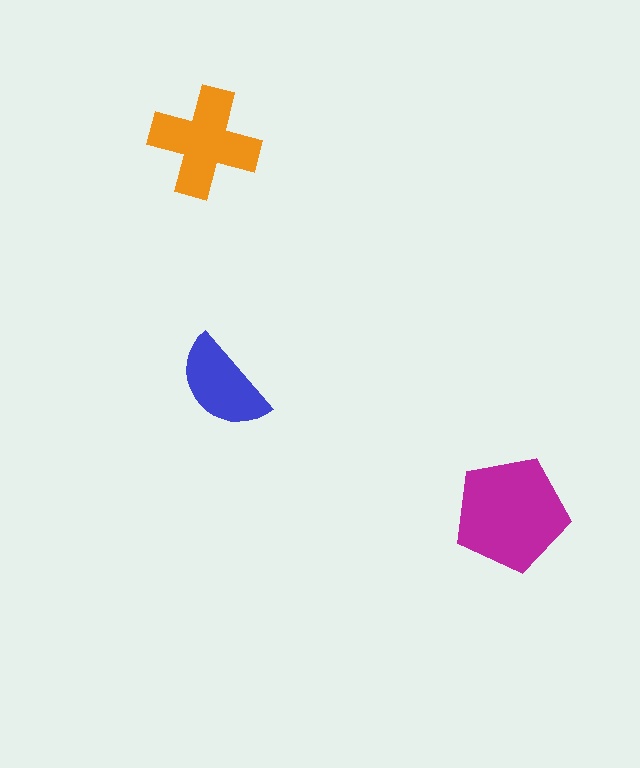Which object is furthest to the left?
The orange cross is leftmost.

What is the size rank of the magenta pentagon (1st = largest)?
1st.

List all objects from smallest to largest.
The blue semicircle, the orange cross, the magenta pentagon.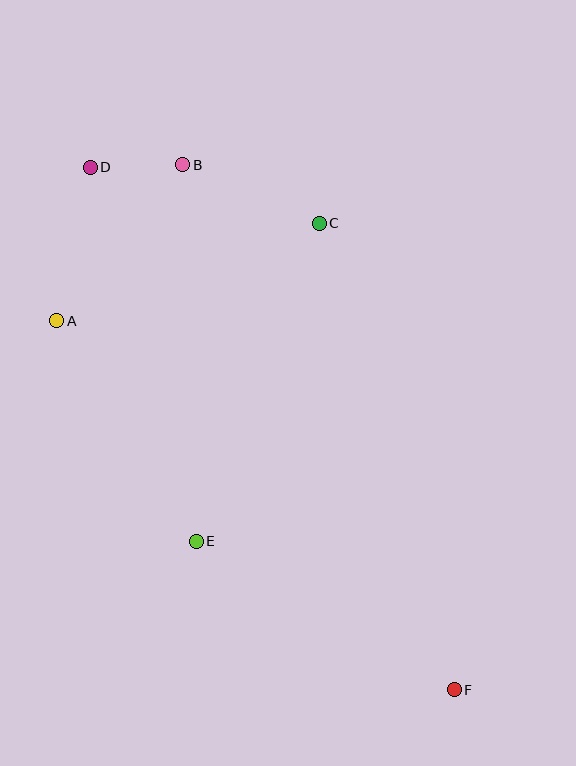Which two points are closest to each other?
Points B and D are closest to each other.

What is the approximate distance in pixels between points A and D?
The distance between A and D is approximately 157 pixels.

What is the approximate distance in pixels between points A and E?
The distance between A and E is approximately 261 pixels.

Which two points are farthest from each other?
Points D and F are farthest from each other.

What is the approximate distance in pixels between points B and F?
The distance between B and F is approximately 591 pixels.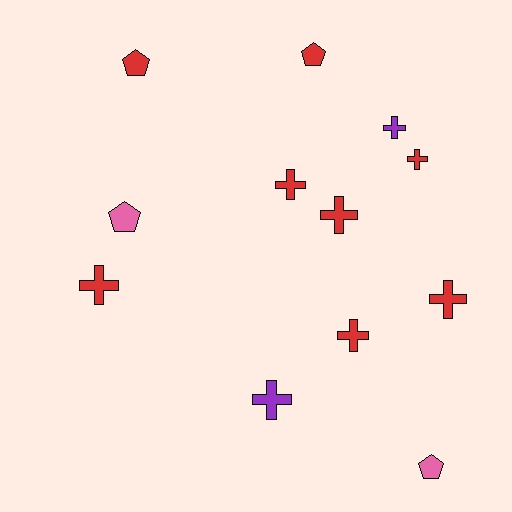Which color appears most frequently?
Red, with 8 objects.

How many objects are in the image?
There are 12 objects.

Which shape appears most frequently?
Cross, with 8 objects.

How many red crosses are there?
There are 6 red crosses.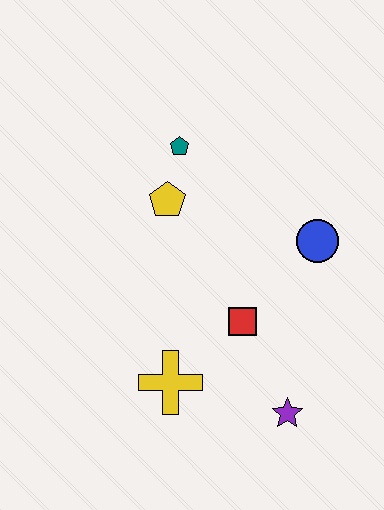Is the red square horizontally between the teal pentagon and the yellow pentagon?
No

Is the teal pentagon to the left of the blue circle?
Yes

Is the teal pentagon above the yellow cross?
Yes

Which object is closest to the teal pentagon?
The yellow pentagon is closest to the teal pentagon.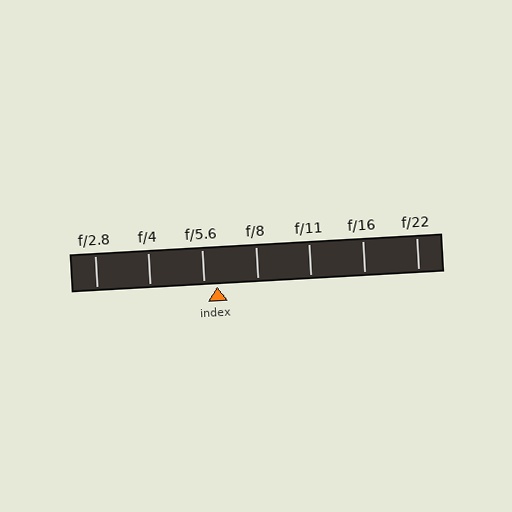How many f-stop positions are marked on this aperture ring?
There are 7 f-stop positions marked.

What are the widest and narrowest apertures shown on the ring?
The widest aperture shown is f/2.8 and the narrowest is f/22.